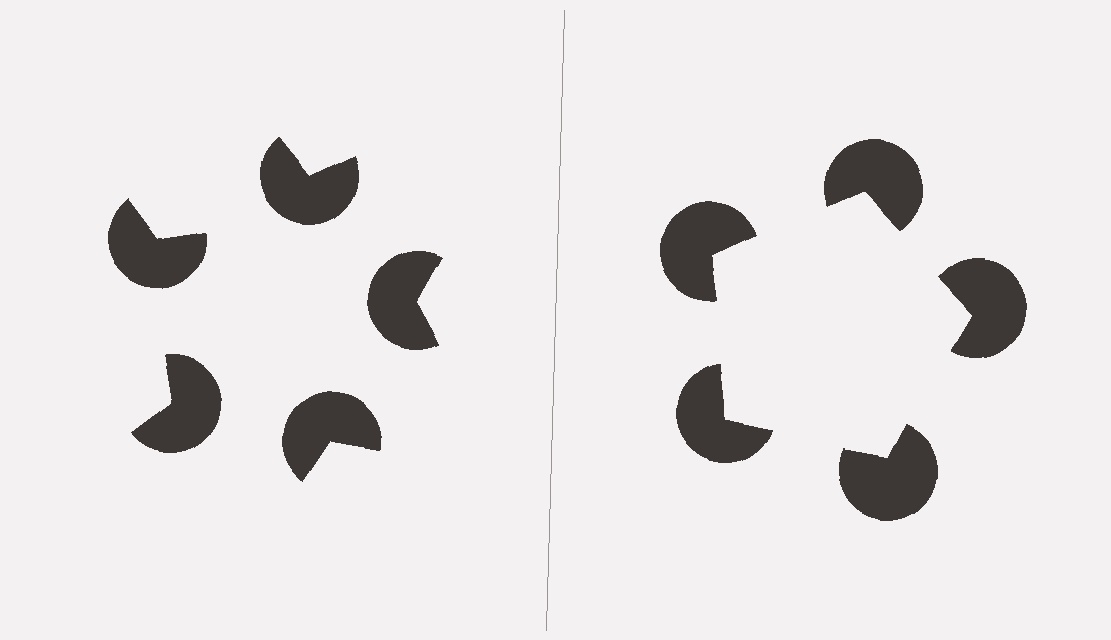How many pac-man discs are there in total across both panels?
10 — 5 on each side.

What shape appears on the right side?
An illusory pentagon.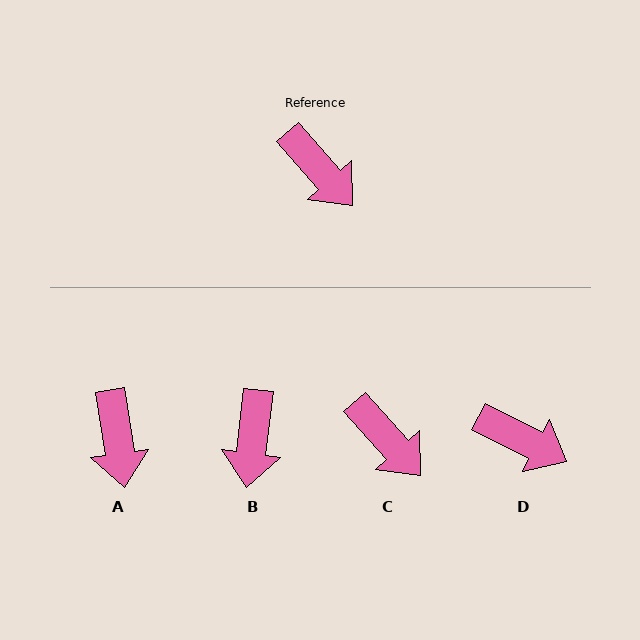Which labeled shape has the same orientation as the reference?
C.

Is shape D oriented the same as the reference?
No, it is off by about 21 degrees.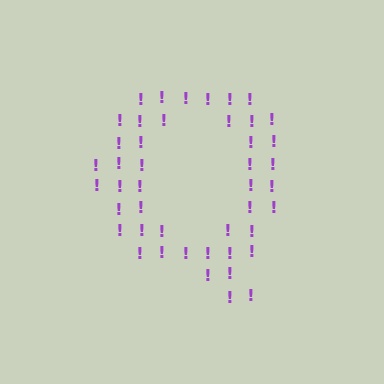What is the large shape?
The large shape is the letter Q.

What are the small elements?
The small elements are exclamation marks.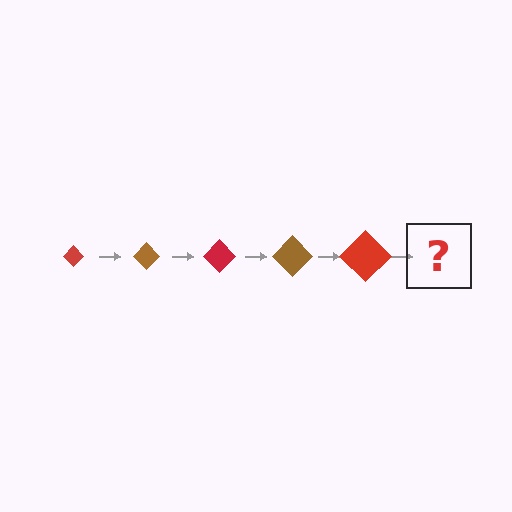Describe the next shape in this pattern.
It should be a brown diamond, larger than the previous one.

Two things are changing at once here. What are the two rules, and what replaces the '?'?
The two rules are that the diamond grows larger each step and the color cycles through red and brown. The '?' should be a brown diamond, larger than the previous one.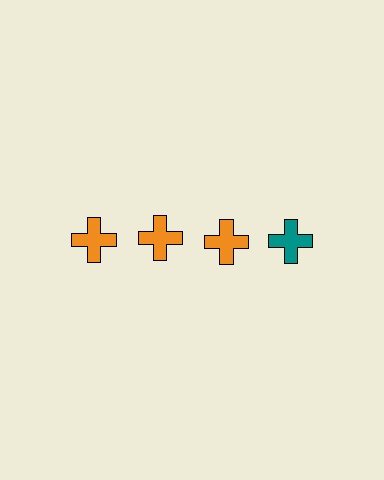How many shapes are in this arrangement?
There are 4 shapes arranged in a grid pattern.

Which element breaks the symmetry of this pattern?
The teal cross in the top row, second from right column breaks the symmetry. All other shapes are orange crosses.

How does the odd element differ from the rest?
It has a different color: teal instead of orange.